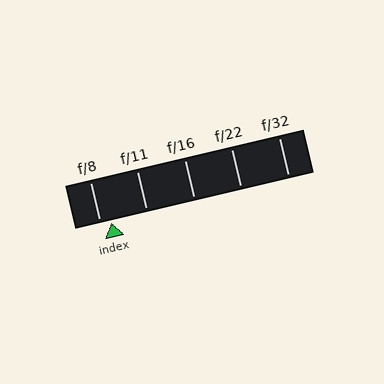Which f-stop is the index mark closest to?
The index mark is closest to f/8.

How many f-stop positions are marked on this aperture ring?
There are 5 f-stop positions marked.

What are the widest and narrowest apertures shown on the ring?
The widest aperture shown is f/8 and the narrowest is f/32.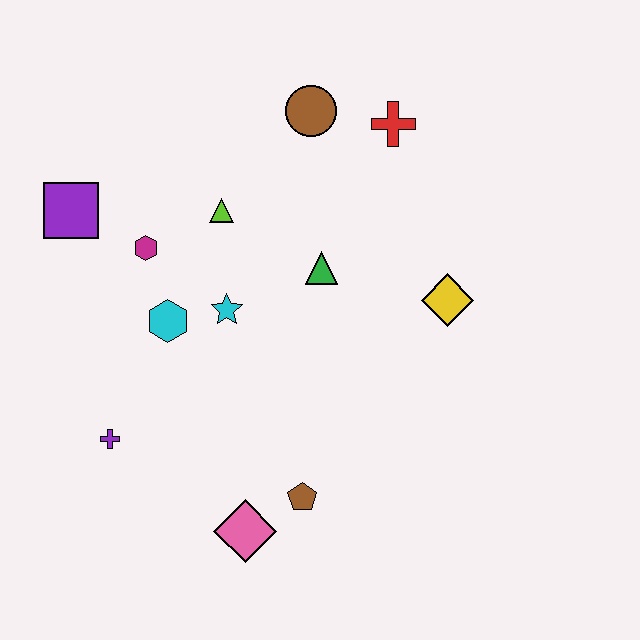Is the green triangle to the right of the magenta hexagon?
Yes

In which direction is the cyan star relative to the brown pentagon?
The cyan star is above the brown pentagon.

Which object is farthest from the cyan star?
The red cross is farthest from the cyan star.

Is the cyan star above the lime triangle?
No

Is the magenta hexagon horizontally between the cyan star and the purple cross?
Yes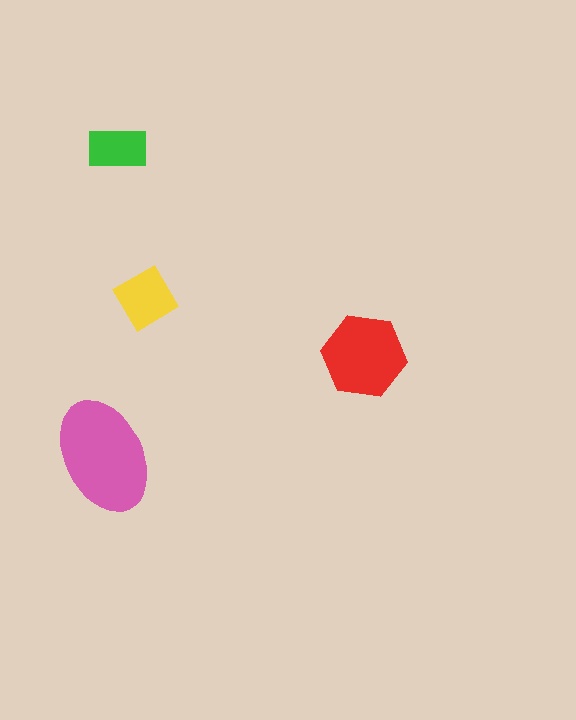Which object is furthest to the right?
The red hexagon is rightmost.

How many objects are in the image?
There are 4 objects in the image.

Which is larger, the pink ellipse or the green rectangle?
The pink ellipse.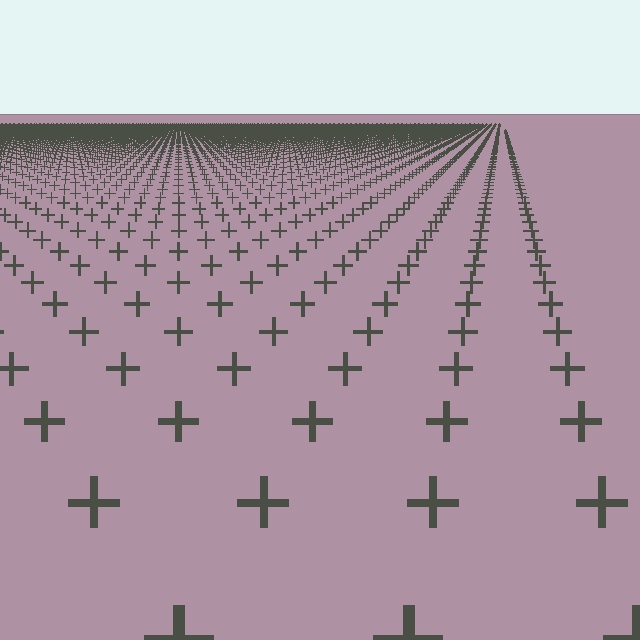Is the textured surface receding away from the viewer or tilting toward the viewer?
The surface is receding away from the viewer. Texture elements get smaller and denser toward the top.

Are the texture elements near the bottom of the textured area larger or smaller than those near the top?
Larger. Near the bottom, elements are closer to the viewer and appear at a bigger on-screen size.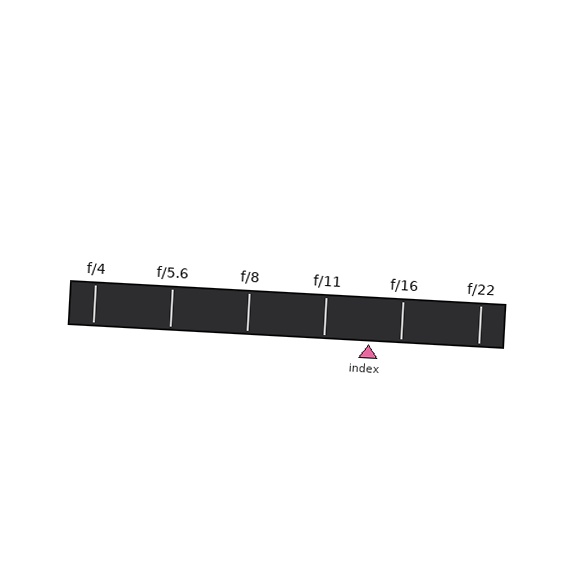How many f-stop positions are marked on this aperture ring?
There are 6 f-stop positions marked.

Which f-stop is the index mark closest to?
The index mark is closest to f/16.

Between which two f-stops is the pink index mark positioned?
The index mark is between f/11 and f/16.